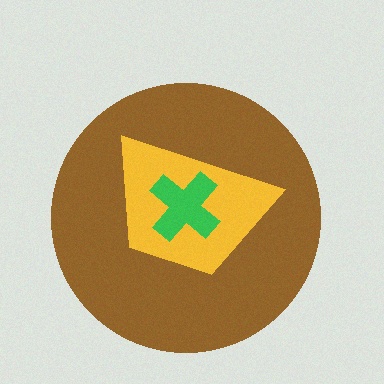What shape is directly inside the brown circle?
The yellow trapezoid.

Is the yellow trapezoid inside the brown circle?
Yes.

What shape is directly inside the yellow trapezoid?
The green cross.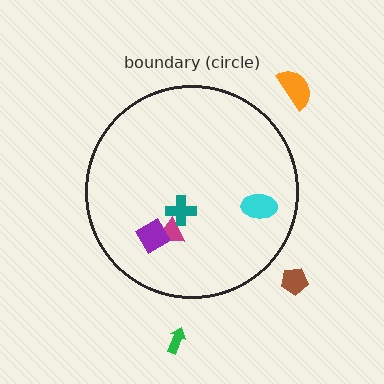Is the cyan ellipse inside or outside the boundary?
Inside.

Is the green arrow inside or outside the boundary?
Outside.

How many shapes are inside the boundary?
4 inside, 3 outside.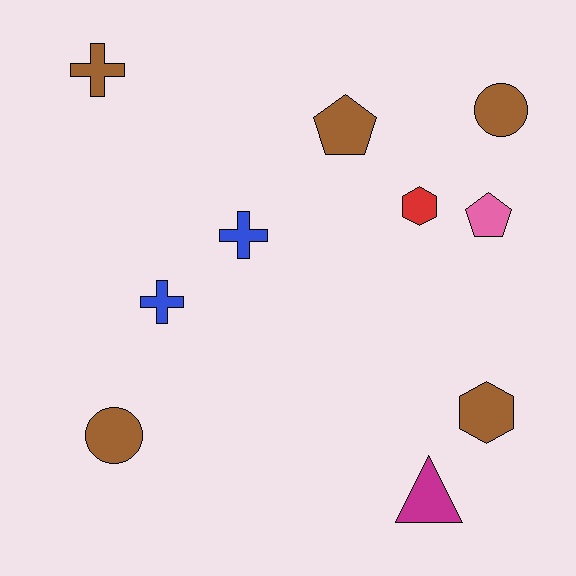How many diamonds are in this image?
There are no diamonds.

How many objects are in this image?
There are 10 objects.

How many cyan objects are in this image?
There are no cyan objects.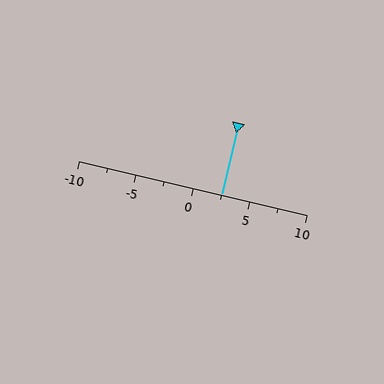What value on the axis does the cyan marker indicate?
The marker indicates approximately 2.5.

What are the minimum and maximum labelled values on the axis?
The axis runs from -10 to 10.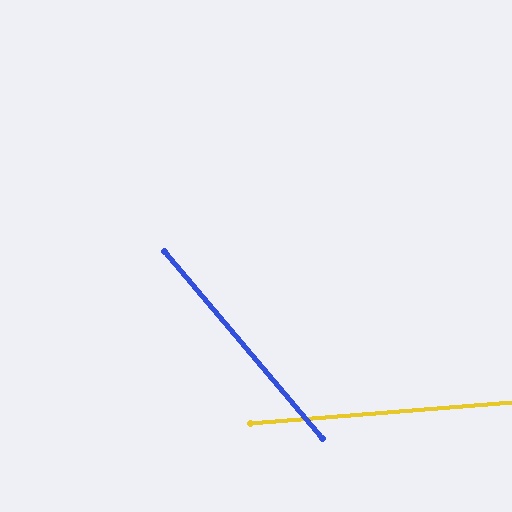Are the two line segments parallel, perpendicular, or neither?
Neither parallel nor perpendicular — they differ by about 54°.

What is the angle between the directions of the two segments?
Approximately 54 degrees.